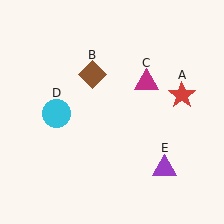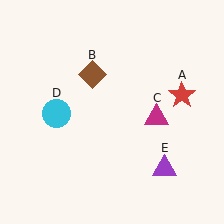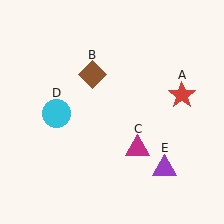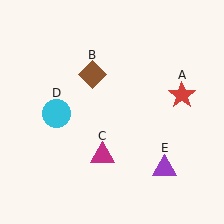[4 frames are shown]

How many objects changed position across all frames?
1 object changed position: magenta triangle (object C).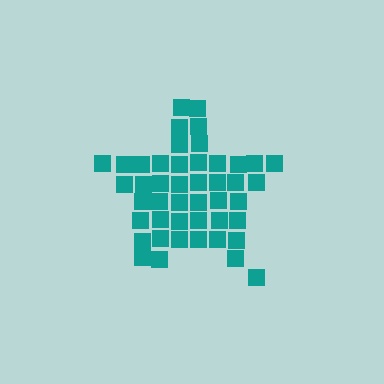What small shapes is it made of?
It is made of small squares.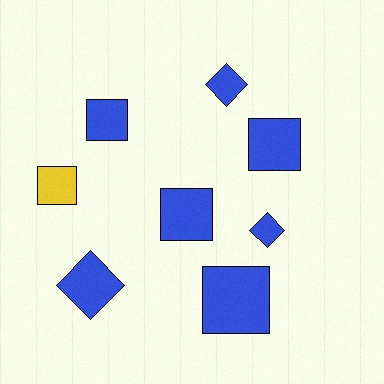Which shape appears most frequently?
Square, with 5 objects.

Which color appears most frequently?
Blue, with 7 objects.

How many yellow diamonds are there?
There are no yellow diamonds.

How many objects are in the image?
There are 8 objects.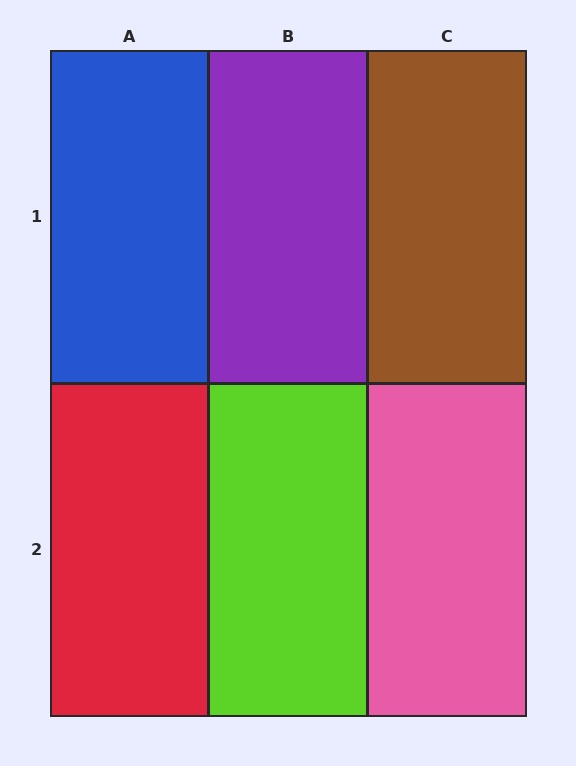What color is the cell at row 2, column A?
Red.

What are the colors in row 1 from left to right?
Blue, purple, brown.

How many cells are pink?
1 cell is pink.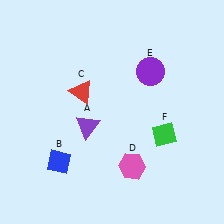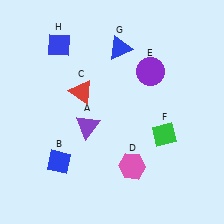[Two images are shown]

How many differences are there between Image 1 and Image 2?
There are 2 differences between the two images.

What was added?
A blue triangle (G), a blue diamond (H) were added in Image 2.